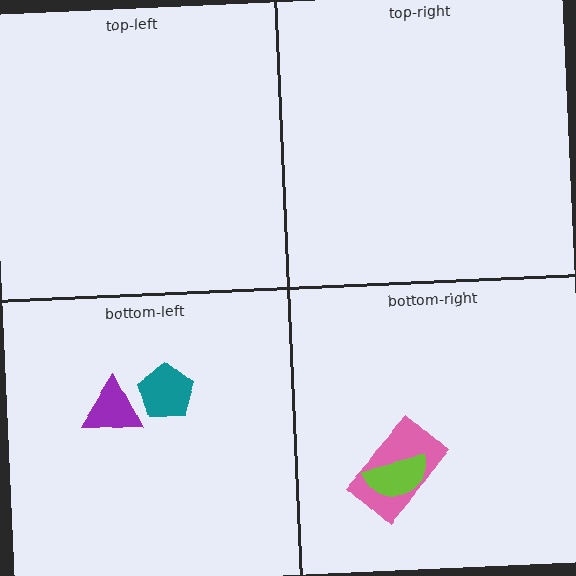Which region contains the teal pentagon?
The bottom-left region.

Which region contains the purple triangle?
The bottom-left region.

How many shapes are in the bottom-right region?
2.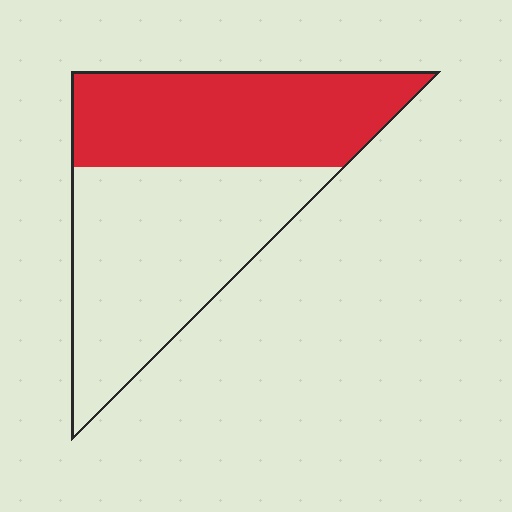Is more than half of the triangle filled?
No.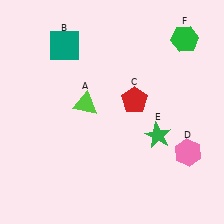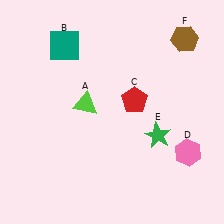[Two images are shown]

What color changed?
The hexagon (F) changed from green in Image 1 to brown in Image 2.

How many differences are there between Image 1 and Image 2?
There is 1 difference between the two images.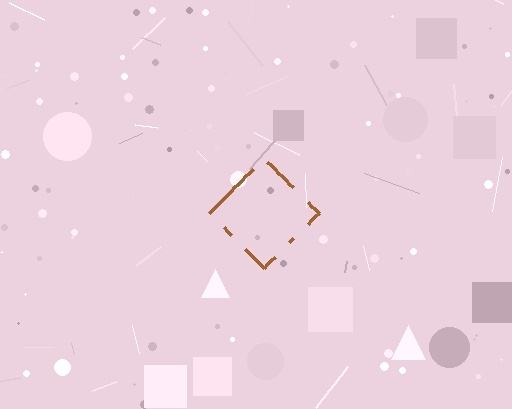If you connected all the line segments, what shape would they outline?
They would outline a diamond.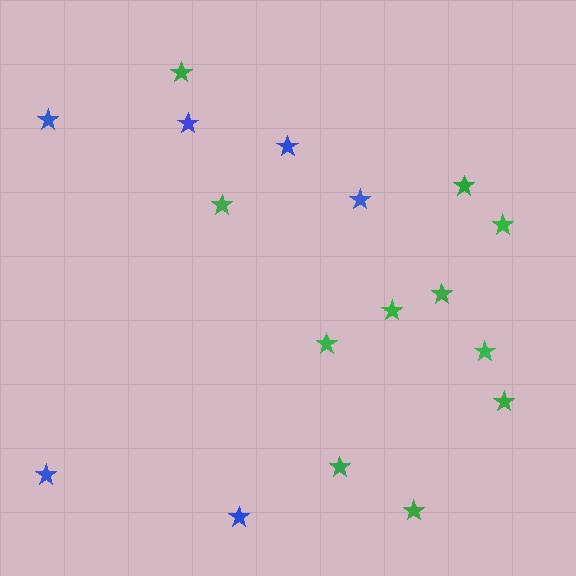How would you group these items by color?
There are 2 groups: one group of green stars (11) and one group of blue stars (6).